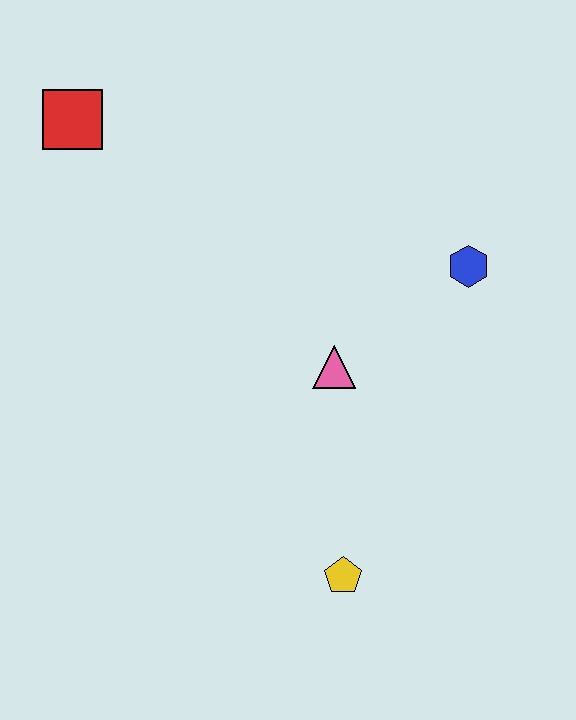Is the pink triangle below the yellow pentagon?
No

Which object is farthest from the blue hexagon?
The red square is farthest from the blue hexagon.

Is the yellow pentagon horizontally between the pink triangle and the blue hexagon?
Yes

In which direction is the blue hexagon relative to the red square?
The blue hexagon is to the right of the red square.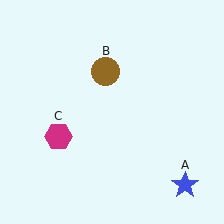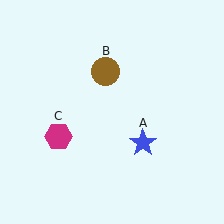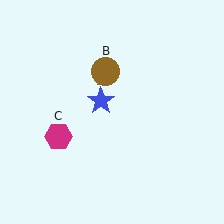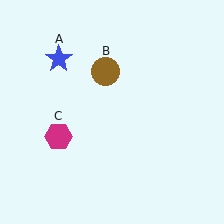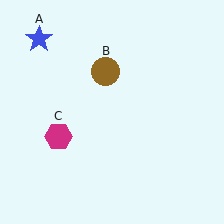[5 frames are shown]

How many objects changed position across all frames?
1 object changed position: blue star (object A).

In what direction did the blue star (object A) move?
The blue star (object A) moved up and to the left.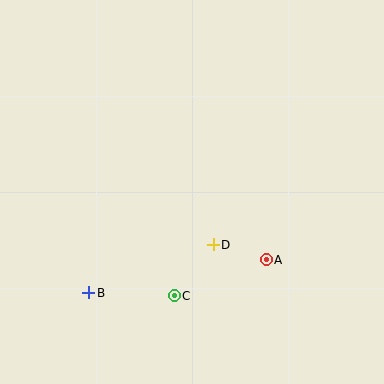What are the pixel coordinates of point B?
Point B is at (89, 293).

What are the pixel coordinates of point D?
Point D is at (213, 245).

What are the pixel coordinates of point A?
Point A is at (266, 260).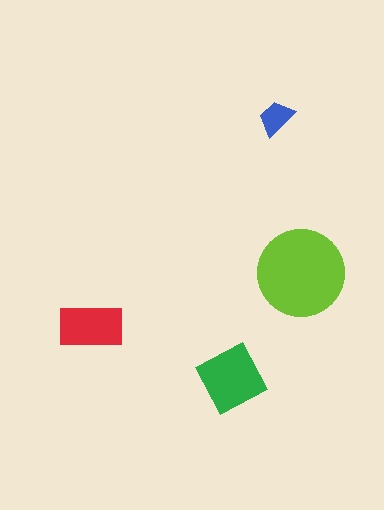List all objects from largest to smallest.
The lime circle, the green square, the red rectangle, the blue trapezoid.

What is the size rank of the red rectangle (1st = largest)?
3rd.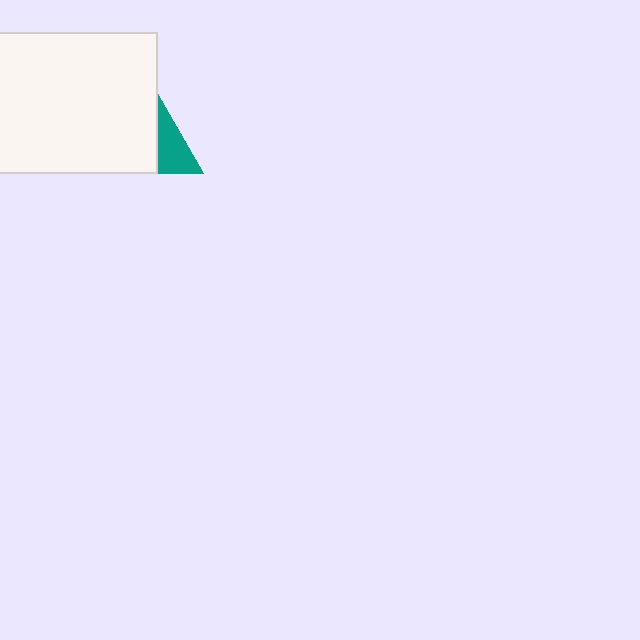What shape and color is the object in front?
The object in front is a white rectangle.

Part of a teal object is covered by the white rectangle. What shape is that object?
It is a triangle.